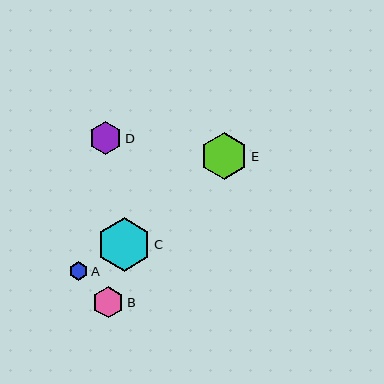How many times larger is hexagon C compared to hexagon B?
Hexagon C is approximately 1.7 times the size of hexagon B.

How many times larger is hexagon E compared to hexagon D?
Hexagon E is approximately 1.4 times the size of hexagon D.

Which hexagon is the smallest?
Hexagon A is the smallest with a size of approximately 19 pixels.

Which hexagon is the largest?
Hexagon C is the largest with a size of approximately 54 pixels.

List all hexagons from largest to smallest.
From largest to smallest: C, E, D, B, A.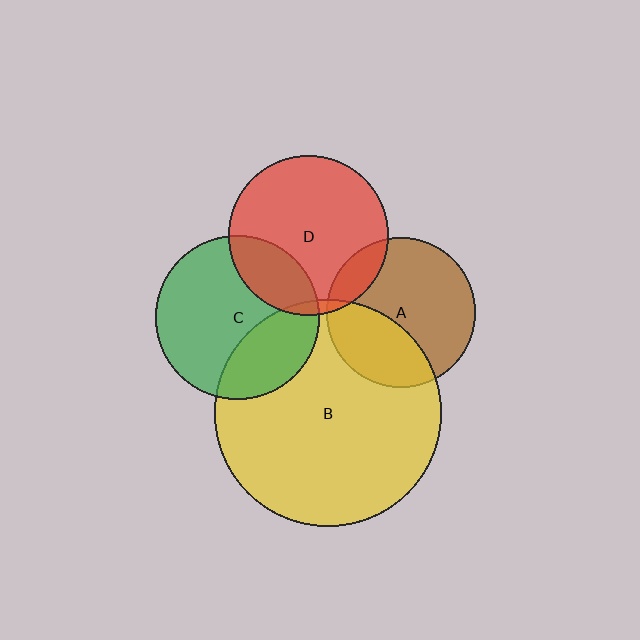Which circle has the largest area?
Circle B (yellow).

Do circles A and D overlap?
Yes.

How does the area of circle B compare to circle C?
Approximately 1.9 times.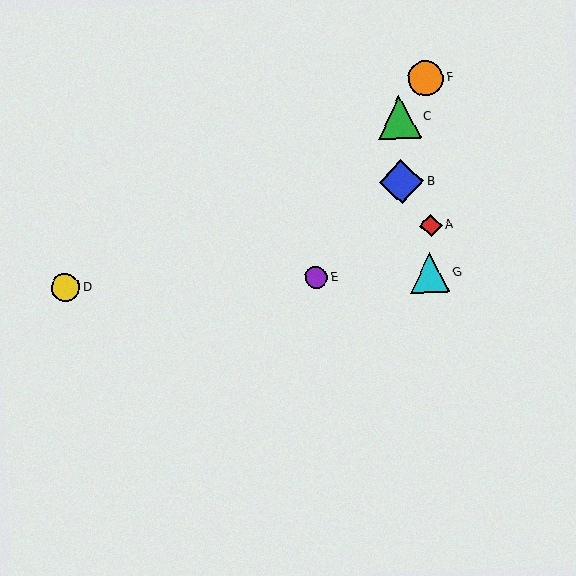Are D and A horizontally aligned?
No, D is at y≈288 and A is at y≈226.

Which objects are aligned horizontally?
Objects D, E, G are aligned horizontally.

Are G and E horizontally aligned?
Yes, both are at y≈273.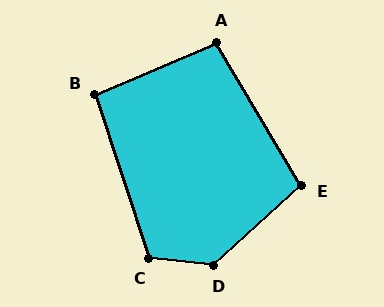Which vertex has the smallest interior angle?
B, at approximately 95 degrees.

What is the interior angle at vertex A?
Approximately 97 degrees (obtuse).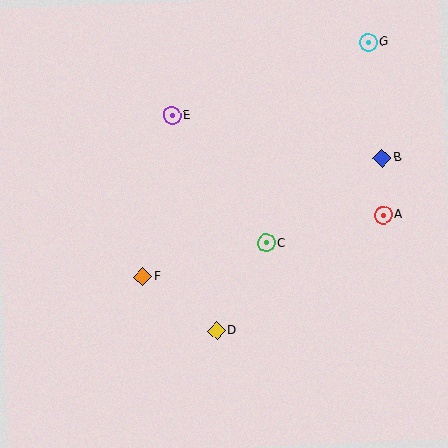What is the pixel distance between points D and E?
The distance between D and E is 219 pixels.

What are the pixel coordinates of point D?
Point D is at (216, 330).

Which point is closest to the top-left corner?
Point E is closest to the top-left corner.